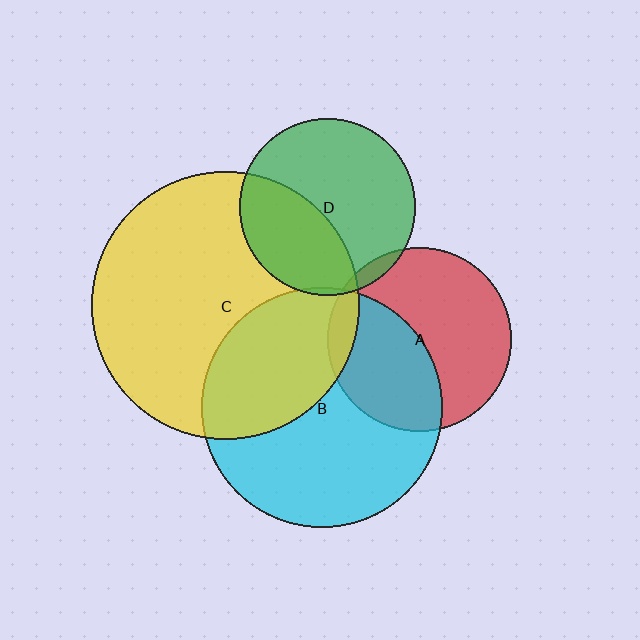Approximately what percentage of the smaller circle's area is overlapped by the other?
Approximately 35%.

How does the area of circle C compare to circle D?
Approximately 2.3 times.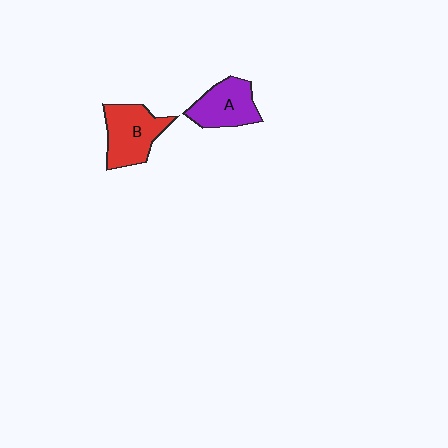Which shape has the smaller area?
Shape A (purple).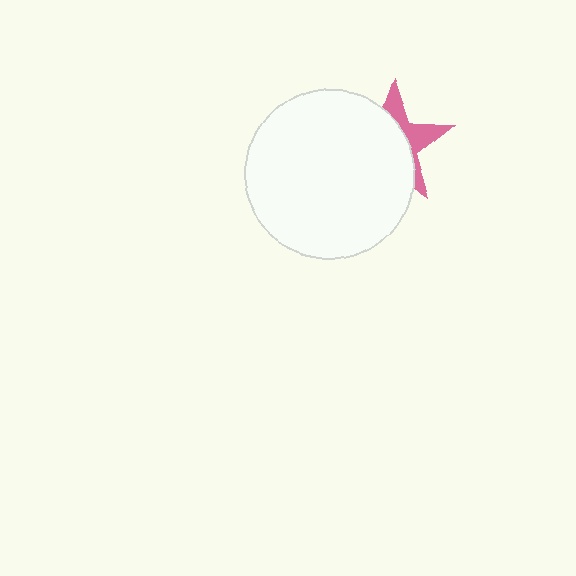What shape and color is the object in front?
The object in front is a white circle.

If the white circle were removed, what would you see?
You would see the complete pink star.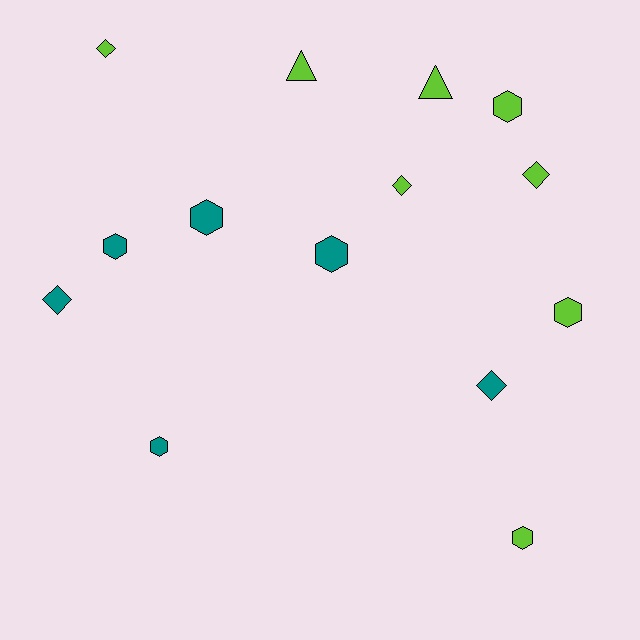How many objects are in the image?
There are 14 objects.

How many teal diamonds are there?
There are 2 teal diamonds.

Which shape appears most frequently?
Hexagon, with 7 objects.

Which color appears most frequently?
Lime, with 8 objects.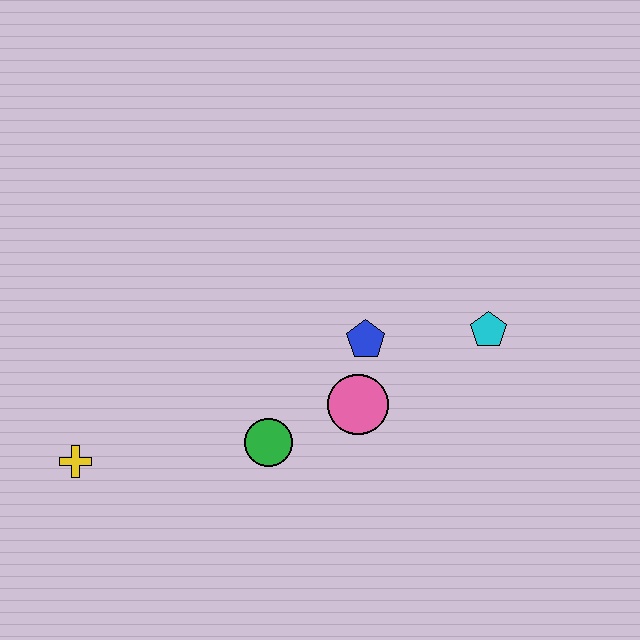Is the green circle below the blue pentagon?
Yes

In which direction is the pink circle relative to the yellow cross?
The pink circle is to the right of the yellow cross.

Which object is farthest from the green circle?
The cyan pentagon is farthest from the green circle.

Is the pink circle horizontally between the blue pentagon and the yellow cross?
Yes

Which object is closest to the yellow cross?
The green circle is closest to the yellow cross.